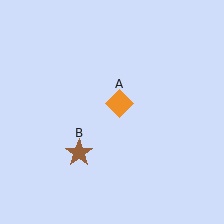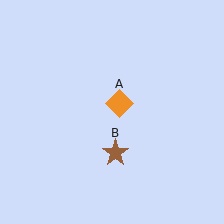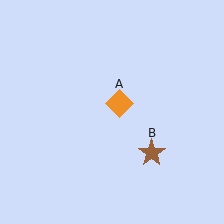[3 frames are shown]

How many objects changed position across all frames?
1 object changed position: brown star (object B).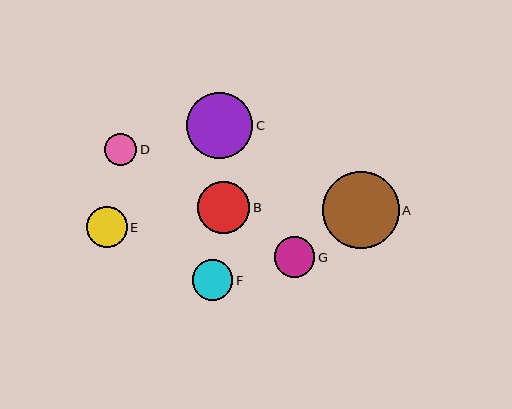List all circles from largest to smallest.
From largest to smallest: A, C, B, F, G, E, D.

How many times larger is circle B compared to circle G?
Circle B is approximately 1.3 times the size of circle G.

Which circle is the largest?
Circle A is the largest with a size of approximately 77 pixels.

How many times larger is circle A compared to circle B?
Circle A is approximately 1.5 times the size of circle B.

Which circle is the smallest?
Circle D is the smallest with a size of approximately 32 pixels.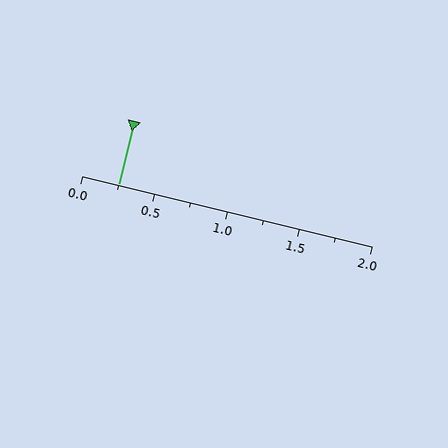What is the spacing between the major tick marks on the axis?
The major ticks are spaced 0.5 apart.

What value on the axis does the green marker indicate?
The marker indicates approximately 0.25.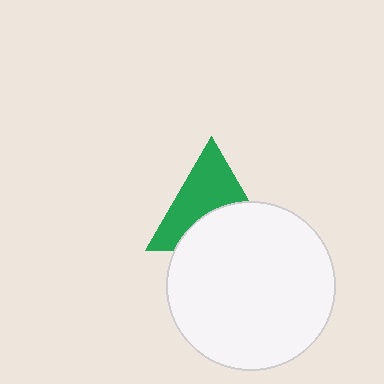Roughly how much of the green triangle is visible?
About half of it is visible (roughly 55%).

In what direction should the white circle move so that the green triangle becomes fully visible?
The white circle should move down. That is the shortest direction to clear the overlap and leave the green triangle fully visible.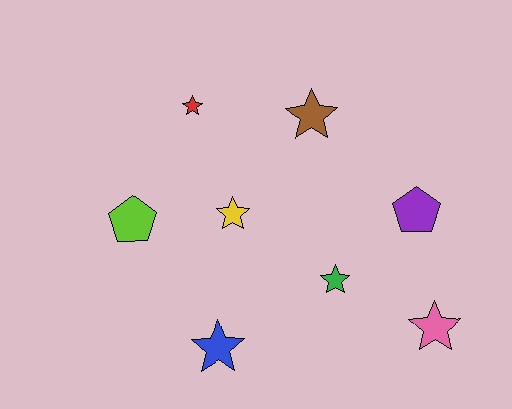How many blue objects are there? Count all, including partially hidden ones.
There is 1 blue object.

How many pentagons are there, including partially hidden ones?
There are 2 pentagons.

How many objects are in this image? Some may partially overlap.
There are 8 objects.